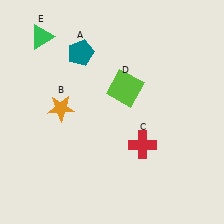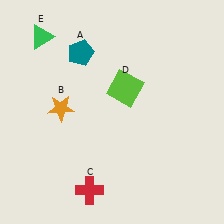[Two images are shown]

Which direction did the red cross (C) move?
The red cross (C) moved left.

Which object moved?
The red cross (C) moved left.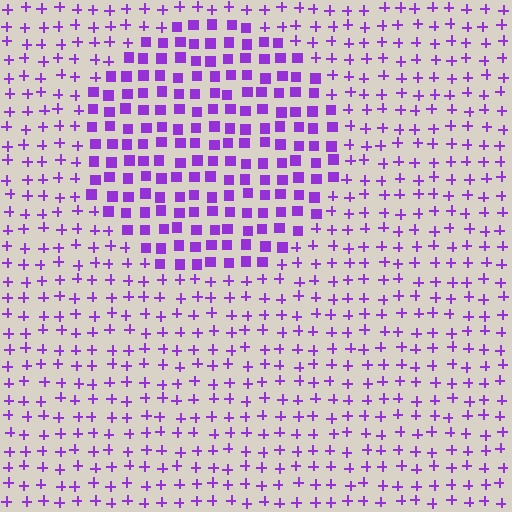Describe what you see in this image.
The image is filled with small purple elements arranged in a uniform grid. A circle-shaped region contains squares, while the surrounding area contains plus signs. The boundary is defined purely by the change in element shape.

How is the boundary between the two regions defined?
The boundary is defined by a change in element shape: squares inside vs. plus signs outside. All elements share the same color and spacing.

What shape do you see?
I see a circle.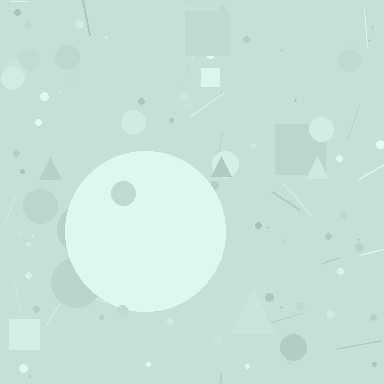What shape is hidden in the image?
A circle is hidden in the image.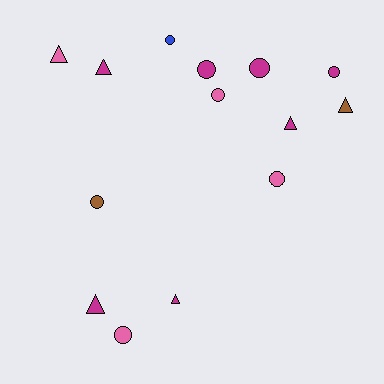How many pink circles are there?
There are 3 pink circles.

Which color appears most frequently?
Magenta, with 7 objects.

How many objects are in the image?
There are 14 objects.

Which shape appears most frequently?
Circle, with 8 objects.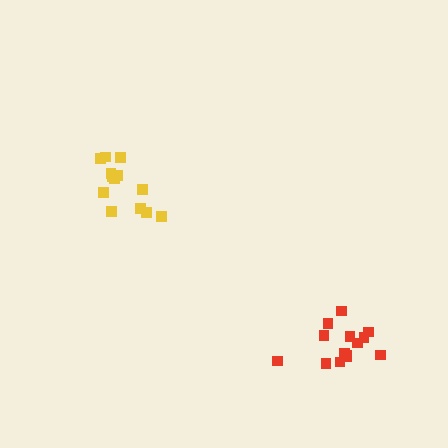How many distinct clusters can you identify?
There are 2 distinct clusters.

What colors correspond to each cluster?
The clusters are colored: red, yellow.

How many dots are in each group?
Group 1: 14 dots, Group 2: 13 dots (27 total).